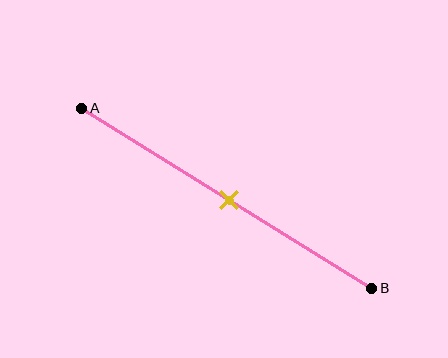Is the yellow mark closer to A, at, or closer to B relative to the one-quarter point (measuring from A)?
The yellow mark is closer to point B than the one-quarter point of segment AB.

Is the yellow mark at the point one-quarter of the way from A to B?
No, the mark is at about 50% from A, not at the 25% one-quarter point.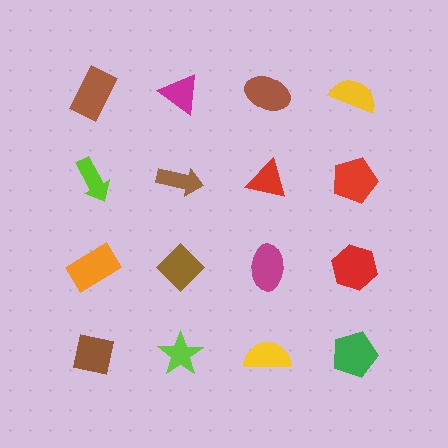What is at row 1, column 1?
A brown rectangle.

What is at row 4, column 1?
A brown square.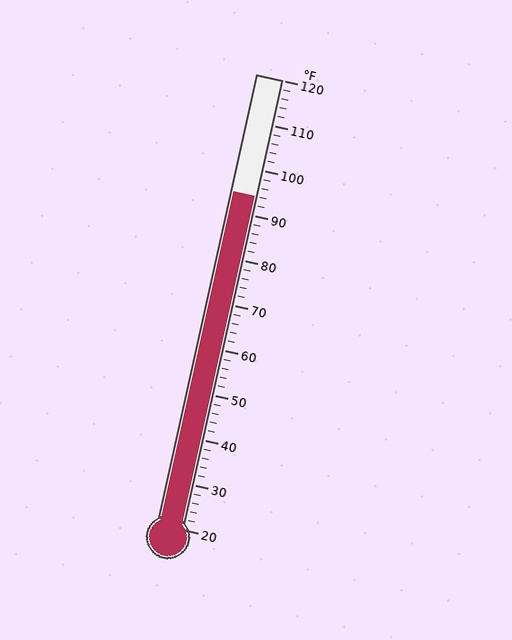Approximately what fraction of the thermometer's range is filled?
The thermometer is filled to approximately 75% of its range.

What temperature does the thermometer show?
The thermometer shows approximately 94°F.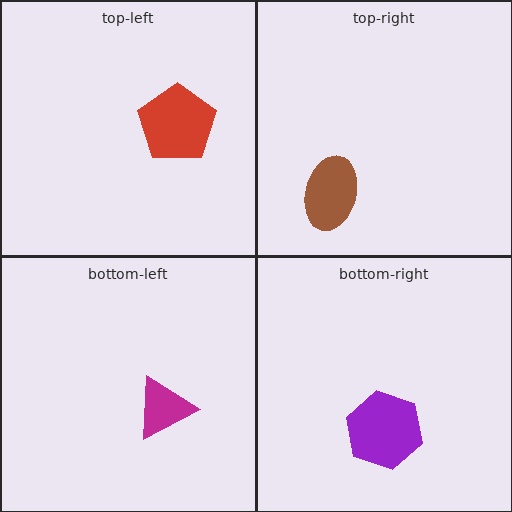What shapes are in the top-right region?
The brown ellipse.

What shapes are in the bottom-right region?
The purple hexagon.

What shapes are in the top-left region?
The red pentagon.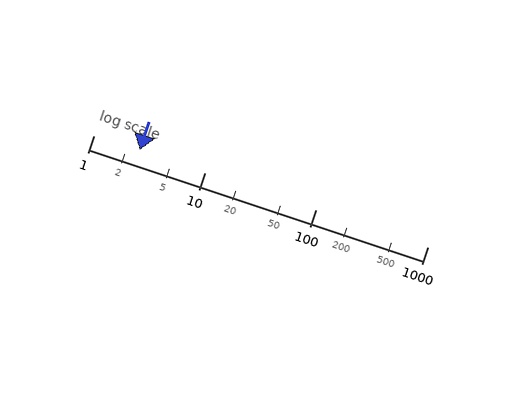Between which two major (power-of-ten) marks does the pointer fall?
The pointer is between 1 and 10.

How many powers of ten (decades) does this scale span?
The scale spans 3 decades, from 1 to 1000.